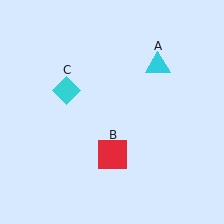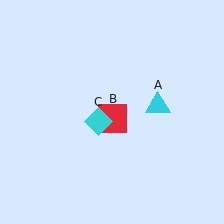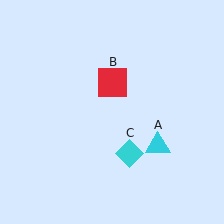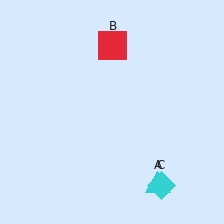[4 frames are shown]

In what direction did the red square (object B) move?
The red square (object B) moved up.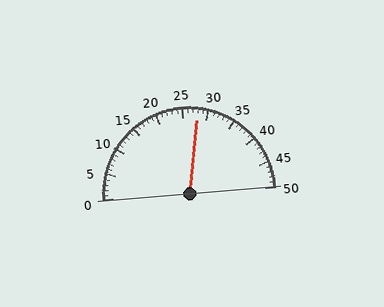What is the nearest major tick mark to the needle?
The nearest major tick mark is 30.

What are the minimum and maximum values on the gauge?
The gauge ranges from 0 to 50.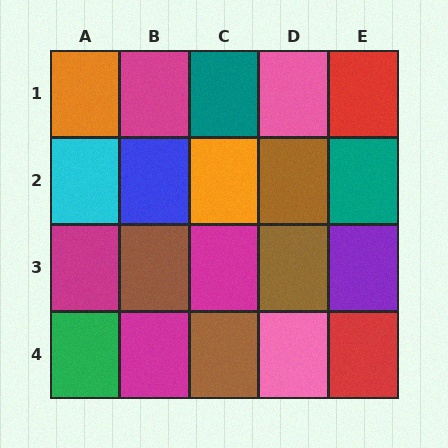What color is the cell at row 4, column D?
Pink.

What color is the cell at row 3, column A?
Magenta.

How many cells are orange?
2 cells are orange.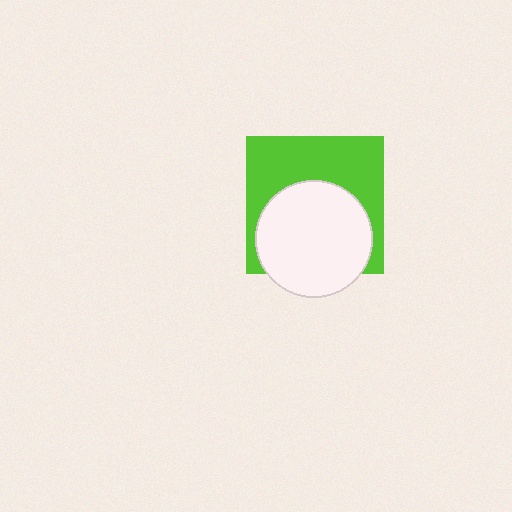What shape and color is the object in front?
The object in front is a white circle.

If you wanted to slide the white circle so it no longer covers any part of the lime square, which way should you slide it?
Slide it down — that is the most direct way to separate the two shapes.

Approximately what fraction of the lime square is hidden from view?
Roughly 49% of the lime square is hidden behind the white circle.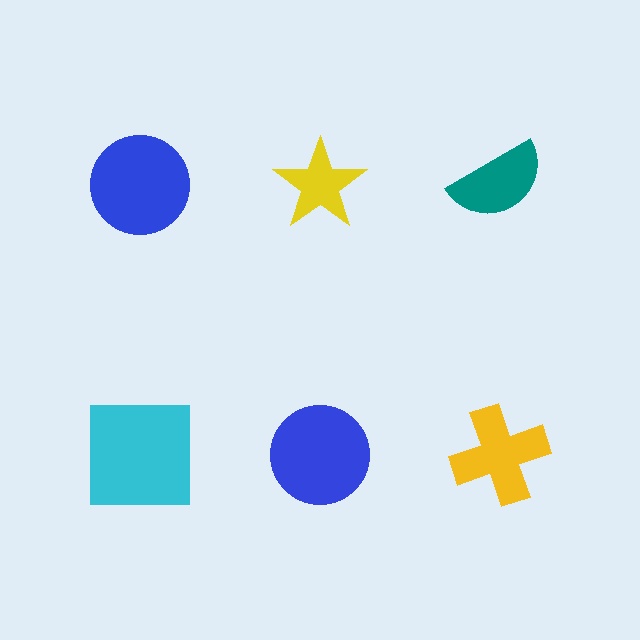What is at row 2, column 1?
A cyan square.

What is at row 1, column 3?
A teal semicircle.